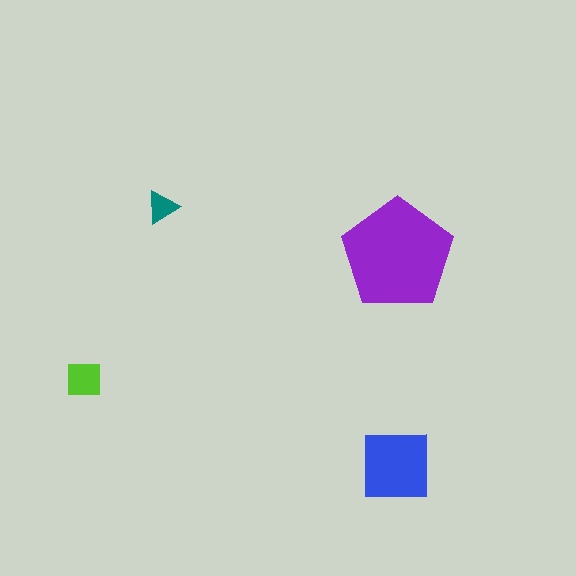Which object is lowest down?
The blue square is bottommost.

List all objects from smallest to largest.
The teal triangle, the lime square, the blue square, the purple pentagon.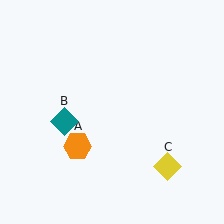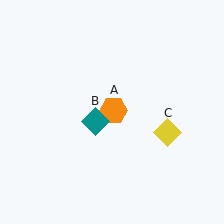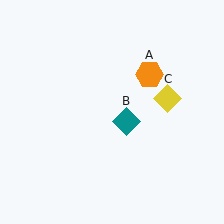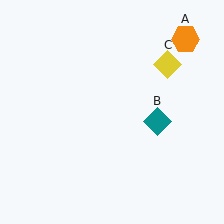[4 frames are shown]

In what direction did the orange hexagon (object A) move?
The orange hexagon (object A) moved up and to the right.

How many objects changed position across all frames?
3 objects changed position: orange hexagon (object A), teal diamond (object B), yellow diamond (object C).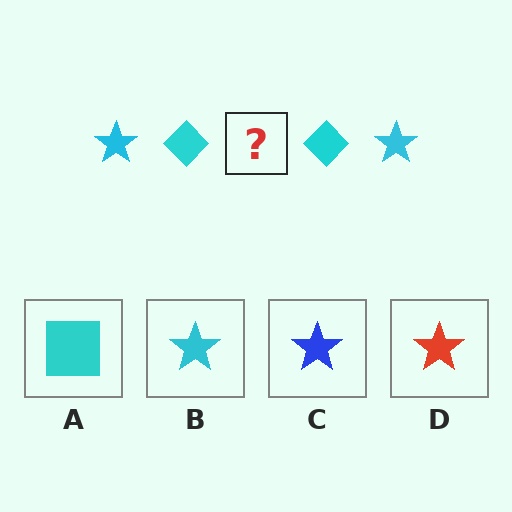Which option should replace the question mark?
Option B.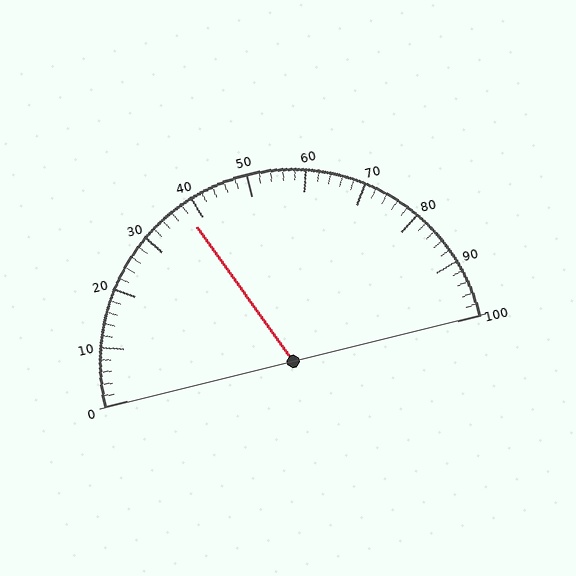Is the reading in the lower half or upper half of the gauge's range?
The reading is in the lower half of the range (0 to 100).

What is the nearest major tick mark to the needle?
The nearest major tick mark is 40.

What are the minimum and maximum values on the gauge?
The gauge ranges from 0 to 100.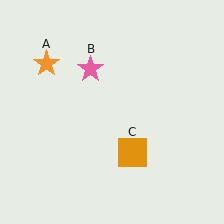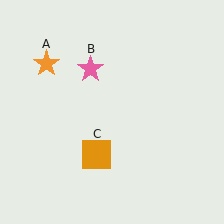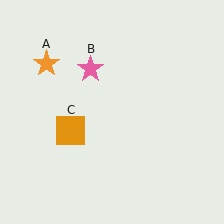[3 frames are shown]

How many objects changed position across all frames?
1 object changed position: orange square (object C).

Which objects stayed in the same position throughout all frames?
Orange star (object A) and pink star (object B) remained stationary.